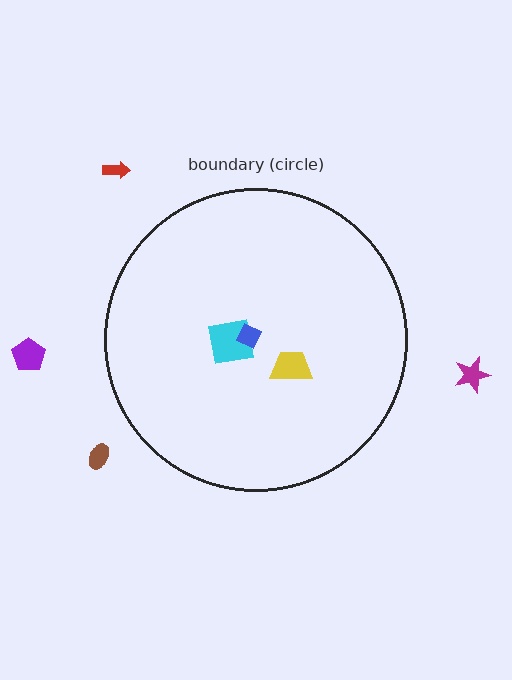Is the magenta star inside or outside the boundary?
Outside.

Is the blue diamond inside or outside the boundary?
Inside.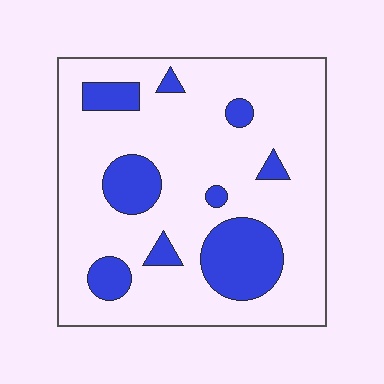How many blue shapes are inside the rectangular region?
9.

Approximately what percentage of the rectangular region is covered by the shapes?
Approximately 20%.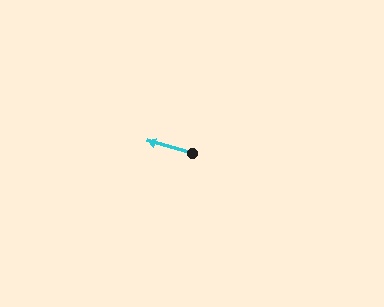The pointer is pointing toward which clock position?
Roughly 10 o'clock.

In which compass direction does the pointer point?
West.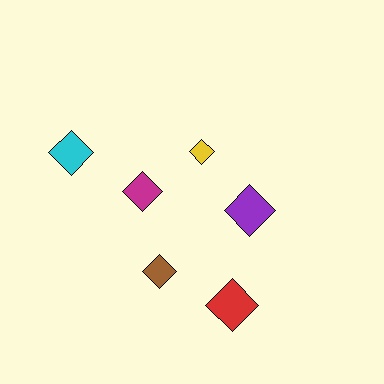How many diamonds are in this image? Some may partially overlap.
There are 6 diamonds.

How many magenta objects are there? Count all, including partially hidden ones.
There is 1 magenta object.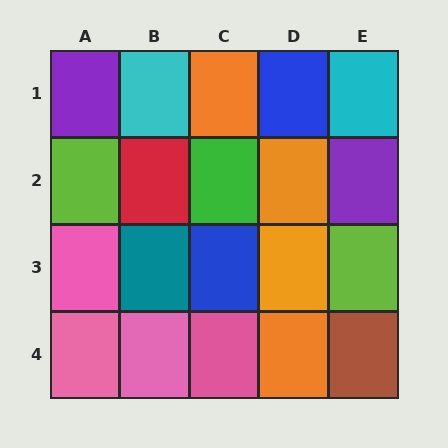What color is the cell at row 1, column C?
Orange.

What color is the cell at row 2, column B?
Red.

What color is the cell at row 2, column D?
Orange.